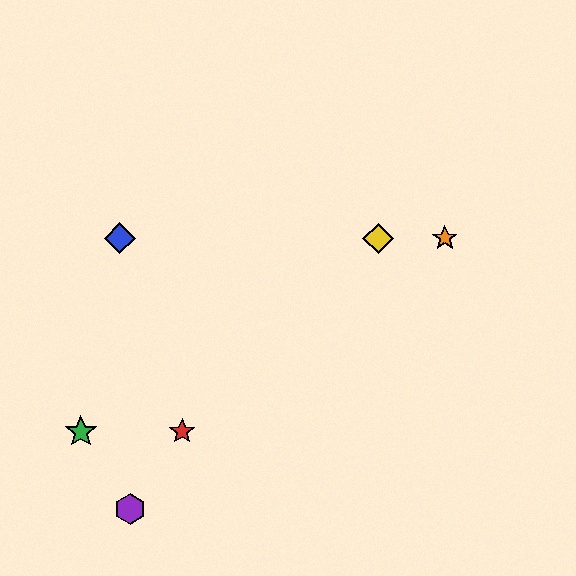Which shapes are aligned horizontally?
The blue diamond, the yellow diamond, the orange star are aligned horizontally.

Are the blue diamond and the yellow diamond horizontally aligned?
Yes, both are at y≈238.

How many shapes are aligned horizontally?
3 shapes (the blue diamond, the yellow diamond, the orange star) are aligned horizontally.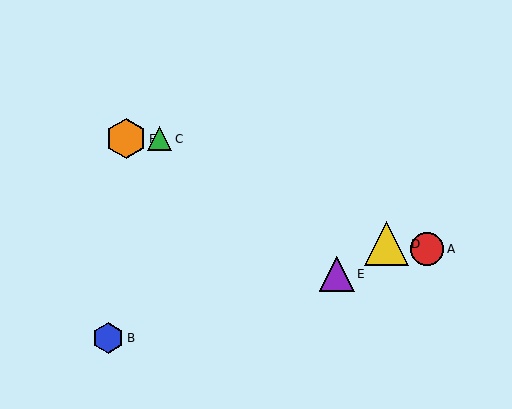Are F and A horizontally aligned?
No, F is at y≈139 and A is at y≈249.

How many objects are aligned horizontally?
2 objects (C, F) are aligned horizontally.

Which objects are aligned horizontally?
Objects C, F are aligned horizontally.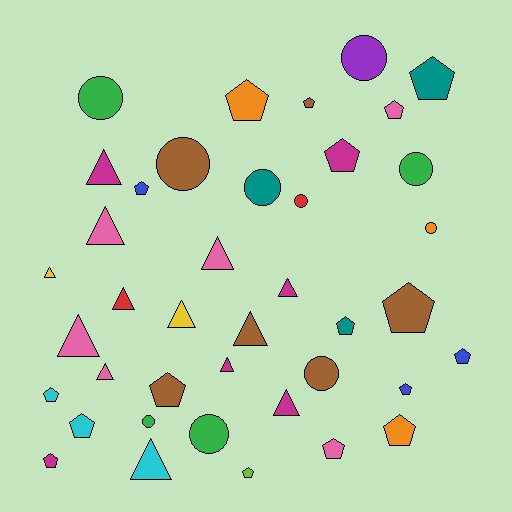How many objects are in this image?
There are 40 objects.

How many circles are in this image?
There are 10 circles.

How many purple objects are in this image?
There is 1 purple object.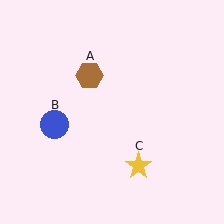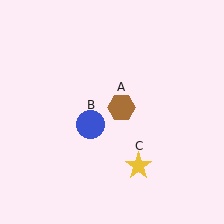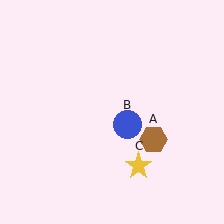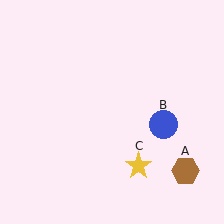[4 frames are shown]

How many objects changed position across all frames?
2 objects changed position: brown hexagon (object A), blue circle (object B).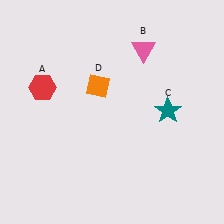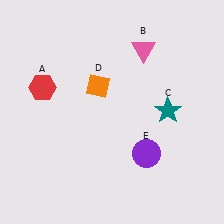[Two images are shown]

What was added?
A purple circle (E) was added in Image 2.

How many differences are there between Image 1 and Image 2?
There is 1 difference between the two images.